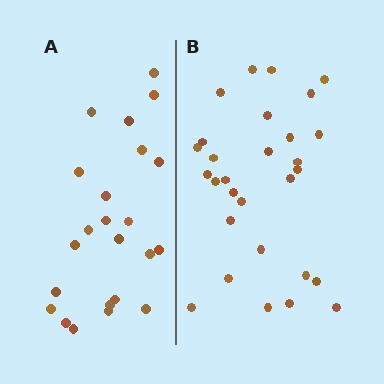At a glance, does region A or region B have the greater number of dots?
Region B (the right region) has more dots.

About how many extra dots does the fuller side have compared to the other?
Region B has about 6 more dots than region A.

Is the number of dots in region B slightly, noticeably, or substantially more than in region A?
Region B has noticeably more, but not dramatically so. The ratio is roughly 1.3 to 1.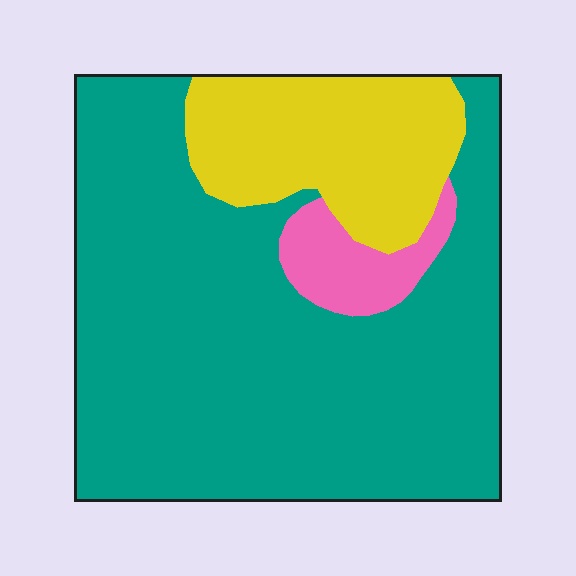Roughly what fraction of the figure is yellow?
Yellow covers about 20% of the figure.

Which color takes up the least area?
Pink, at roughly 5%.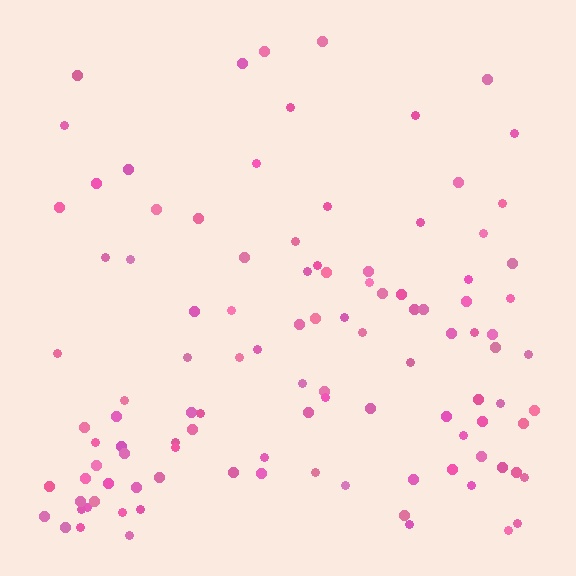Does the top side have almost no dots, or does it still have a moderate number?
Still a moderate number, just noticeably fewer than the bottom.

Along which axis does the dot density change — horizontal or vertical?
Vertical.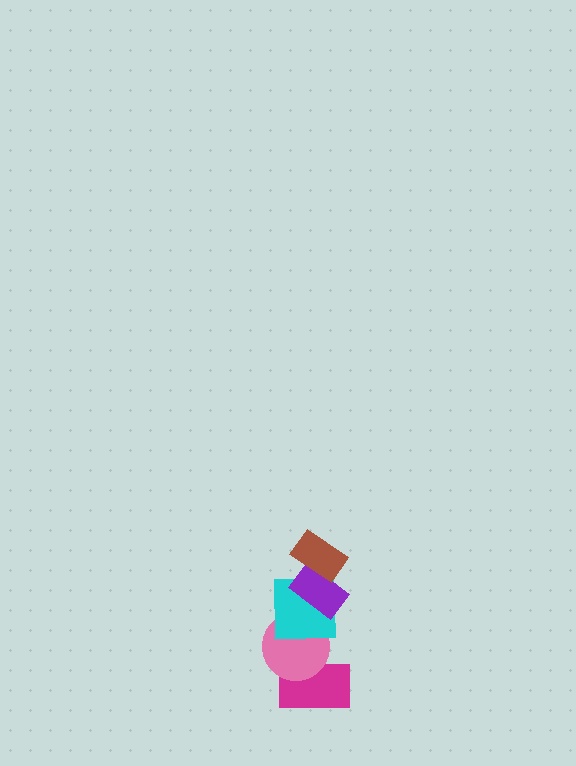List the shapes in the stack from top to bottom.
From top to bottom: the brown rectangle, the purple rectangle, the cyan square, the pink circle, the magenta rectangle.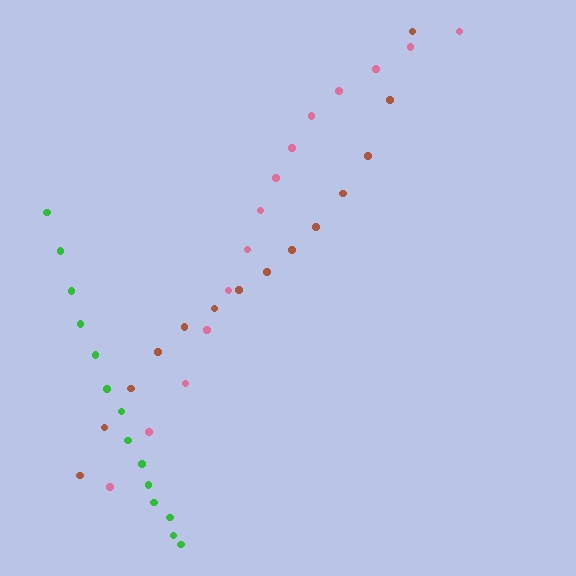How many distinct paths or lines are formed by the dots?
There are 3 distinct paths.